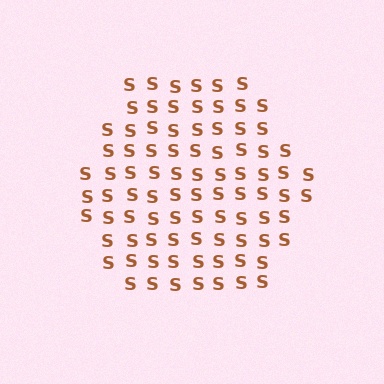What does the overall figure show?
The overall figure shows a hexagon.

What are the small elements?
The small elements are letter S's.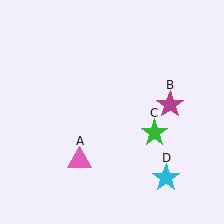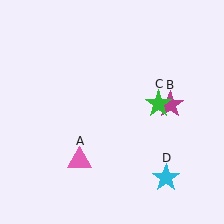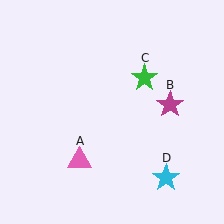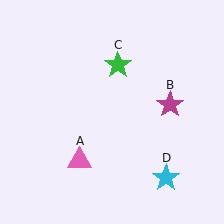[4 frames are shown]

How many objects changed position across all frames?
1 object changed position: green star (object C).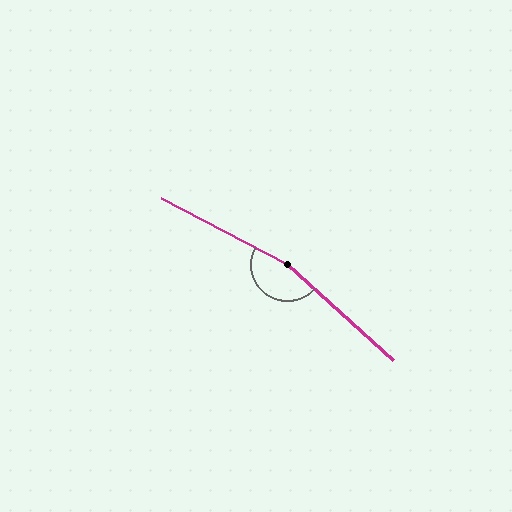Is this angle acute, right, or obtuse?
It is obtuse.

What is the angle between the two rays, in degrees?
Approximately 166 degrees.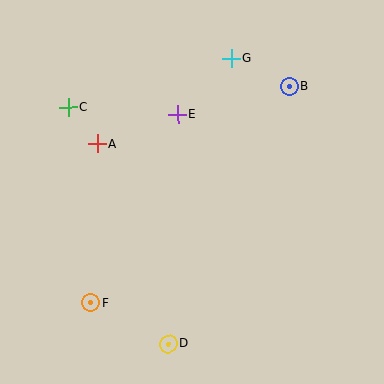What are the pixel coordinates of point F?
Point F is at (91, 303).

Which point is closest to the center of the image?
Point E at (178, 115) is closest to the center.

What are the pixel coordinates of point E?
Point E is at (178, 115).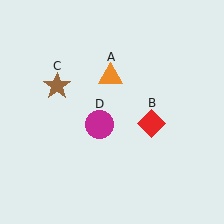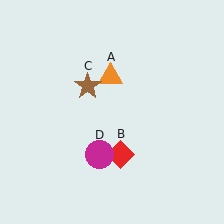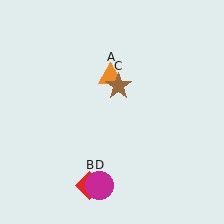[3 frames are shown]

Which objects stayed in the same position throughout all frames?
Orange triangle (object A) remained stationary.